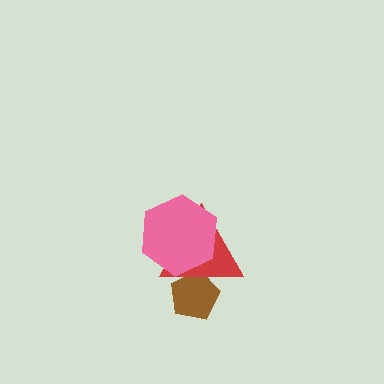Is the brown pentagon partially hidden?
Yes, it is partially covered by another shape.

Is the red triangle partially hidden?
Yes, it is partially covered by another shape.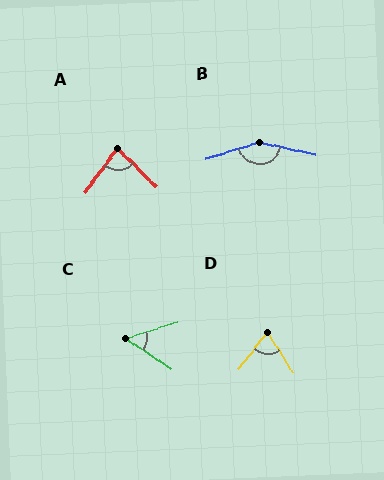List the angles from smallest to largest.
C (51°), D (69°), A (82°), B (150°).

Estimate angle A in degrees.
Approximately 82 degrees.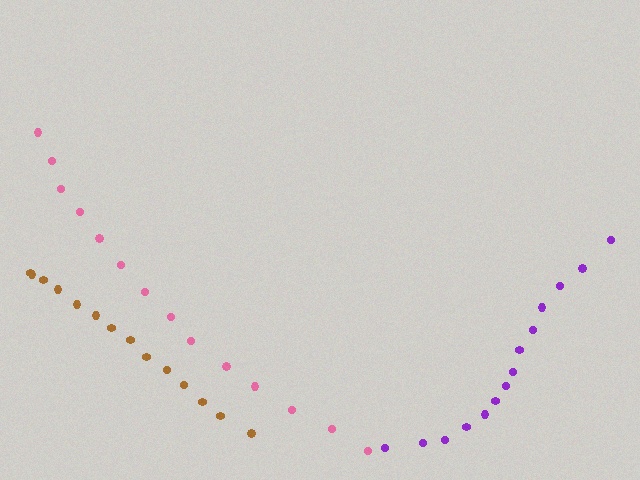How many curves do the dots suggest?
There are 3 distinct paths.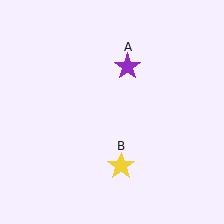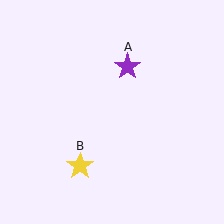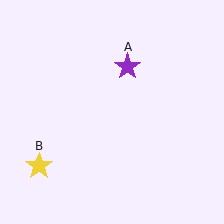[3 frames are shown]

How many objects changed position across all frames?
1 object changed position: yellow star (object B).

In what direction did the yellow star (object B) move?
The yellow star (object B) moved left.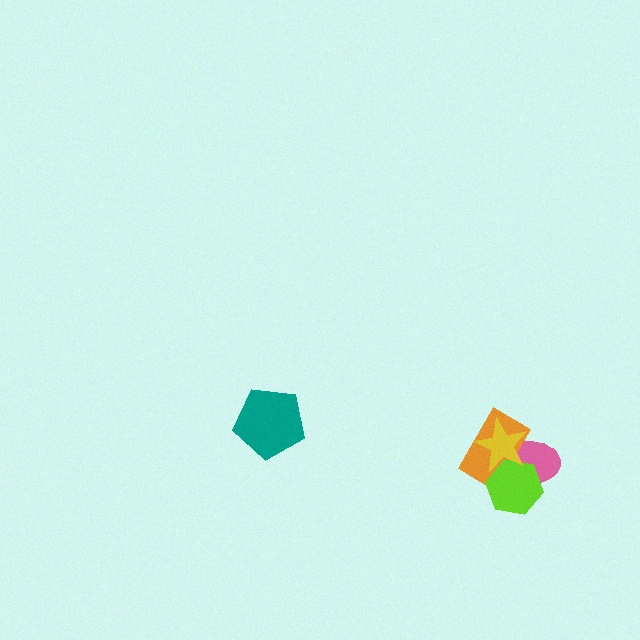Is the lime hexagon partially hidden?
Yes, it is partially covered by another shape.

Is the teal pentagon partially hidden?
No, no other shape covers it.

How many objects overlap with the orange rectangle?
3 objects overlap with the orange rectangle.